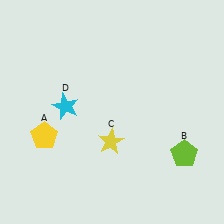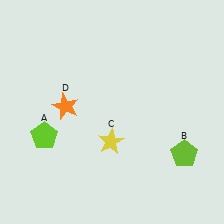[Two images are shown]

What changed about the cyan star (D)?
In Image 1, D is cyan. In Image 2, it changed to orange.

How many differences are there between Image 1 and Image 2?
There are 2 differences between the two images.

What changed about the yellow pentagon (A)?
In Image 1, A is yellow. In Image 2, it changed to lime.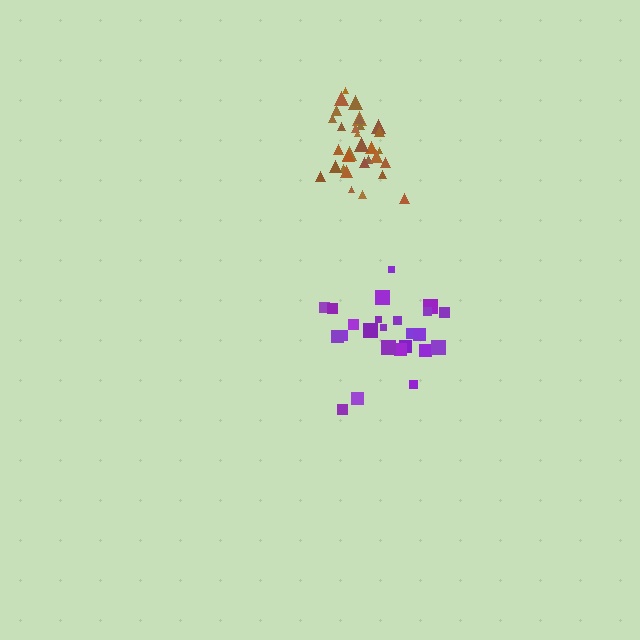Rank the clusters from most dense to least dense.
brown, purple.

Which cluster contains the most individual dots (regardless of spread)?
Brown (33).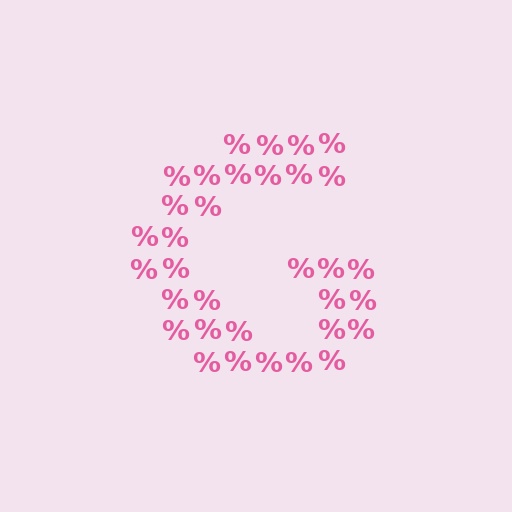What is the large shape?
The large shape is the letter G.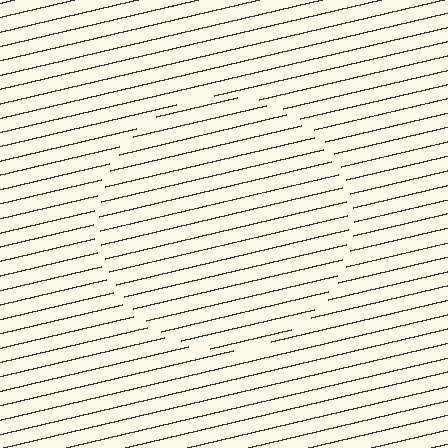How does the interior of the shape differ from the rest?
The interior of the shape contains the same grating, shifted by half a period — the contour is defined by the phase discontinuity where line-ends from the inner and outer gratings abut.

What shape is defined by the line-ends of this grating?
An illusory circle. The interior of the shape contains the same grating, shifted by half a period — the contour is defined by the phase discontinuity where line-ends from the inner and outer gratings abut.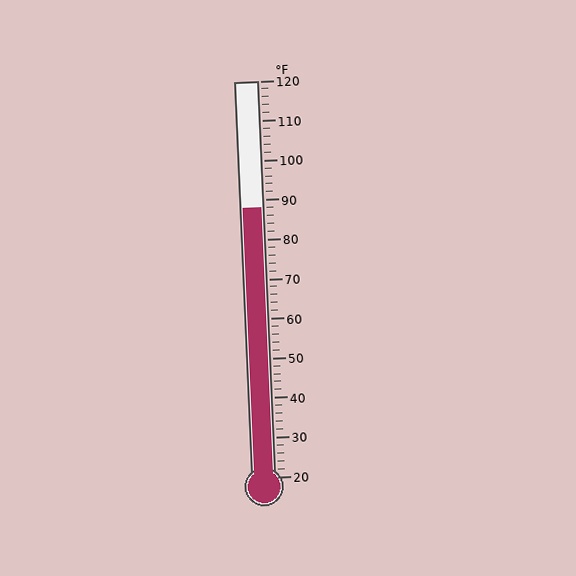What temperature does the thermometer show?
The thermometer shows approximately 88°F.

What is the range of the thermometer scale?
The thermometer scale ranges from 20°F to 120°F.